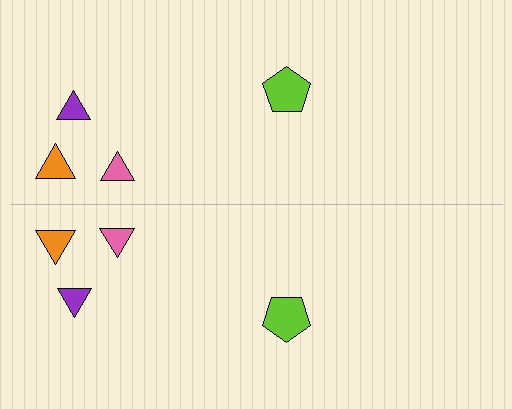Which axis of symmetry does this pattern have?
The pattern has a horizontal axis of symmetry running through the center of the image.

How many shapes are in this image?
There are 8 shapes in this image.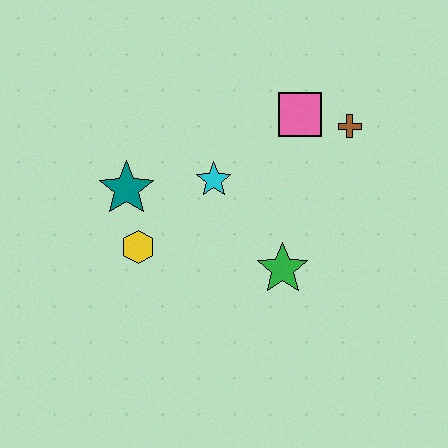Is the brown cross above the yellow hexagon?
Yes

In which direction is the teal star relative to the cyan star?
The teal star is to the left of the cyan star.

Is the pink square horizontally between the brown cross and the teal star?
Yes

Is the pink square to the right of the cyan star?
Yes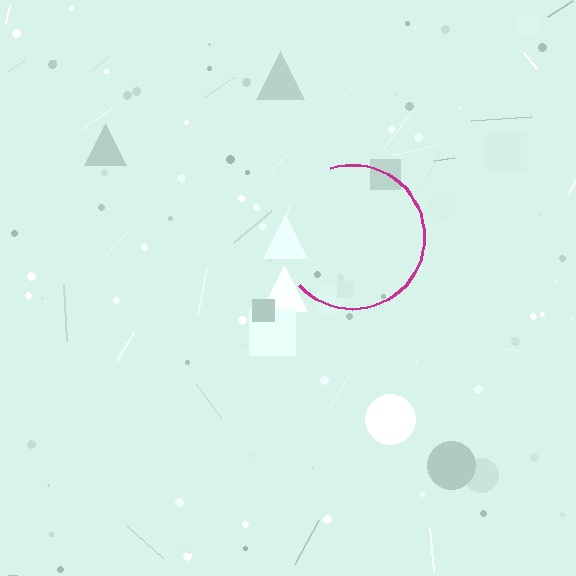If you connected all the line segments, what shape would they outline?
They would outline a circle.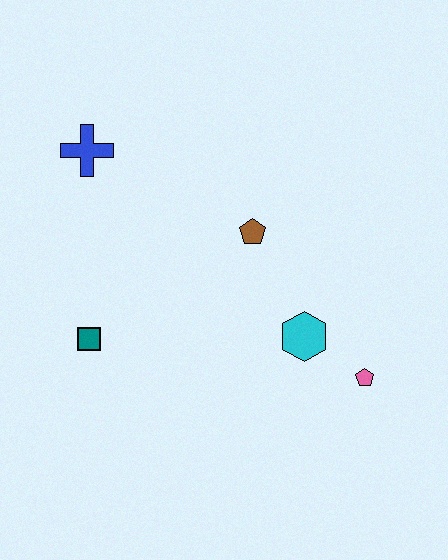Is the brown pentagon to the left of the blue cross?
No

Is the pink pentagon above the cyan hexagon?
No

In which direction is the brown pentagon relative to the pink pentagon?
The brown pentagon is above the pink pentagon.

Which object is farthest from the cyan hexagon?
The blue cross is farthest from the cyan hexagon.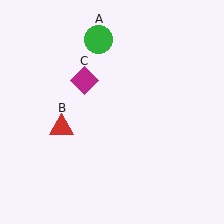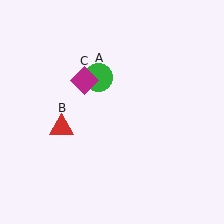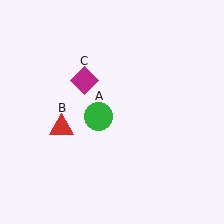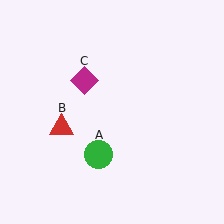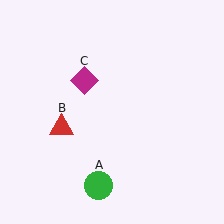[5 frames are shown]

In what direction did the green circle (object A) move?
The green circle (object A) moved down.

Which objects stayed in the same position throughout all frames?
Red triangle (object B) and magenta diamond (object C) remained stationary.